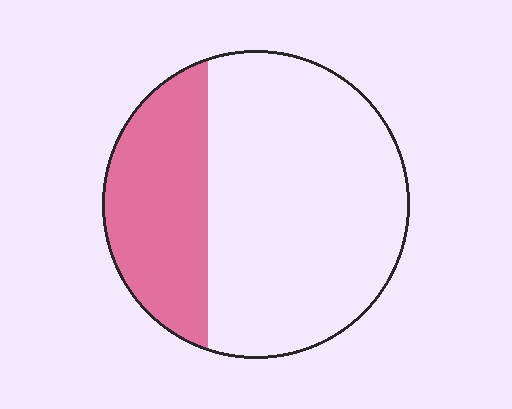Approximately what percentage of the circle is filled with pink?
Approximately 30%.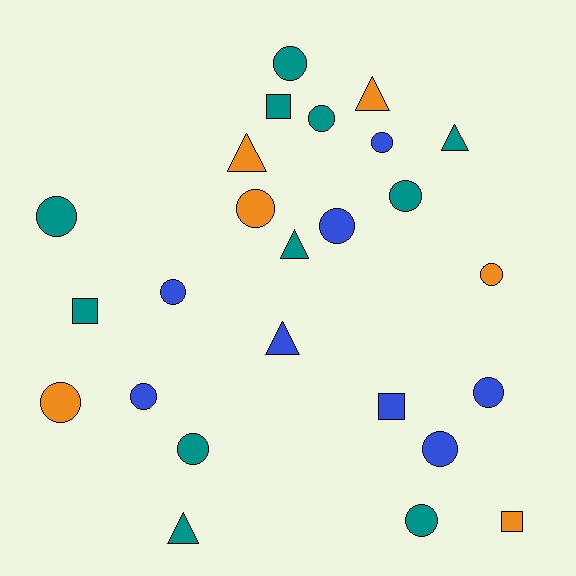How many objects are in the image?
There are 25 objects.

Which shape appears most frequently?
Circle, with 15 objects.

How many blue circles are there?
There are 6 blue circles.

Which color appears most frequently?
Teal, with 11 objects.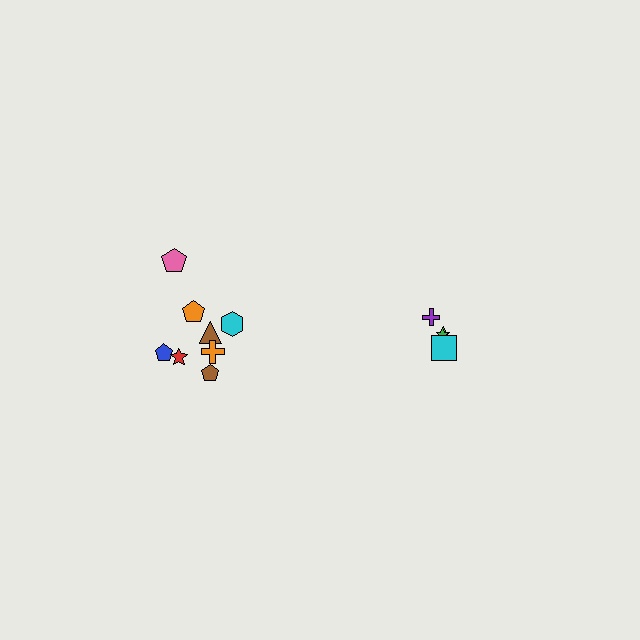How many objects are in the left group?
There are 8 objects.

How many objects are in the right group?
There are 4 objects.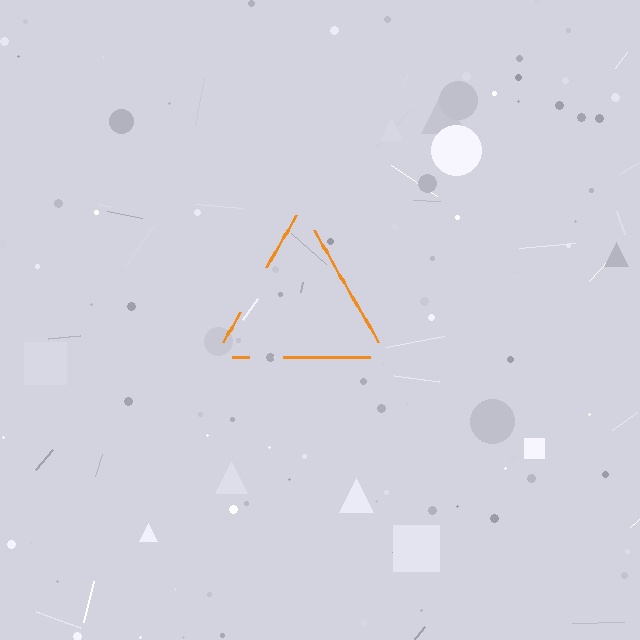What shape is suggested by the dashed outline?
The dashed outline suggests a triangle.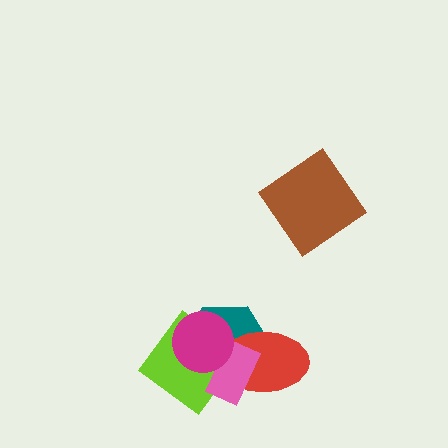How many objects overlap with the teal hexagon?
4 objects overlap with the teal hexagon.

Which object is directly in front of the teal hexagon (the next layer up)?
The red ellipse is directly in front of the teal hexagon.